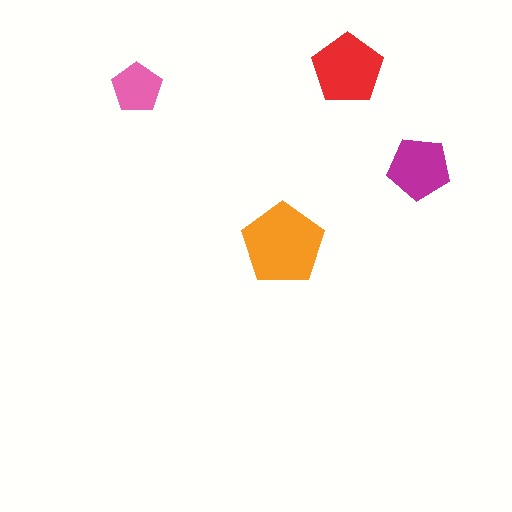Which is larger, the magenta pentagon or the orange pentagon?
The orange one.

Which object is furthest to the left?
The pink pentagon is leftmost.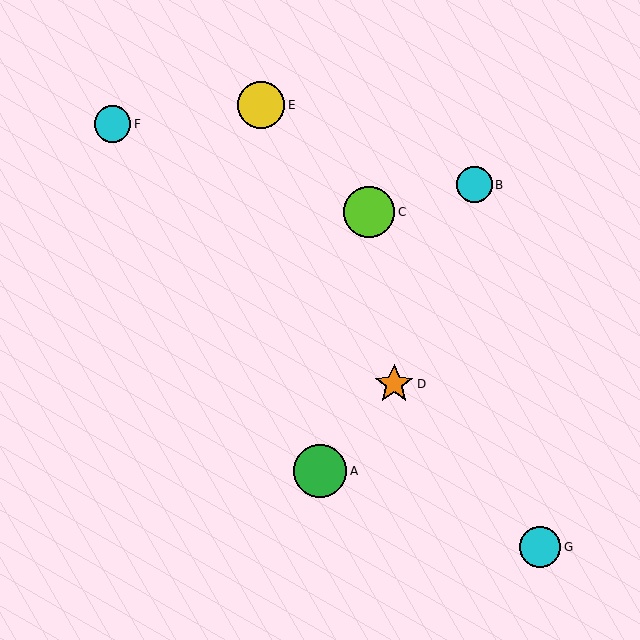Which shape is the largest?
The green circle (labeled A) is the largest.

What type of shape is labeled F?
Shape F is a cyan circle.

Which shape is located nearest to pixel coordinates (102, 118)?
The cyan circle (labeled F) at (112, 124) is nearest to that location.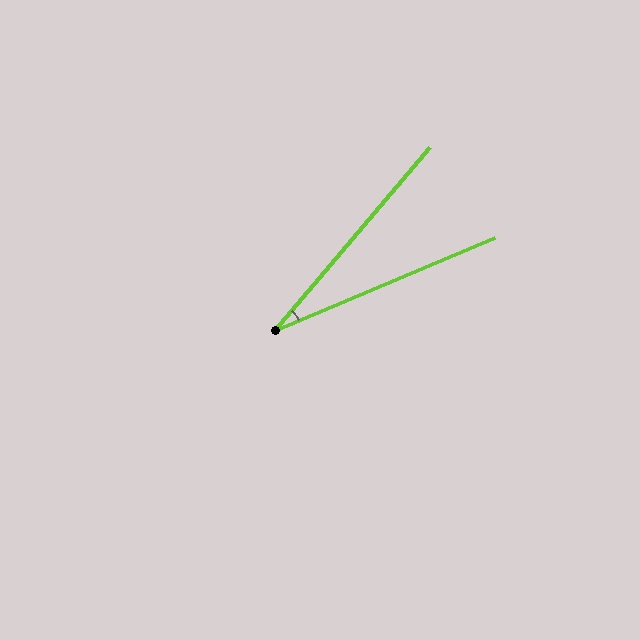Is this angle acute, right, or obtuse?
It is acute.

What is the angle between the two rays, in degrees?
Approximately 27 degrees.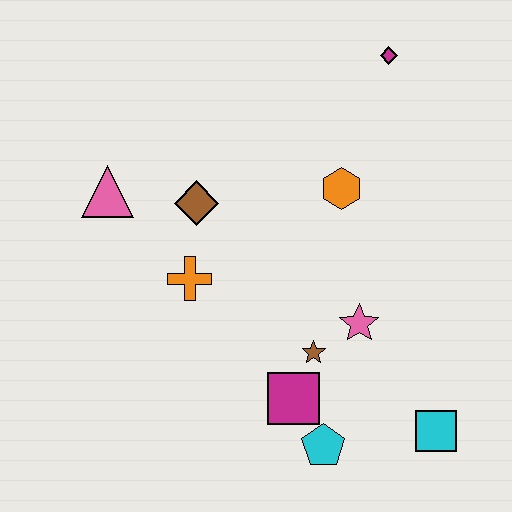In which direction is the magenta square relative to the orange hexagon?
The magenta square is below the orange hexagon.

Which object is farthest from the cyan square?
The pink triangle is farthest from the cyan square.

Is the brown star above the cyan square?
Yes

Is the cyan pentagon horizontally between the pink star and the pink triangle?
Yes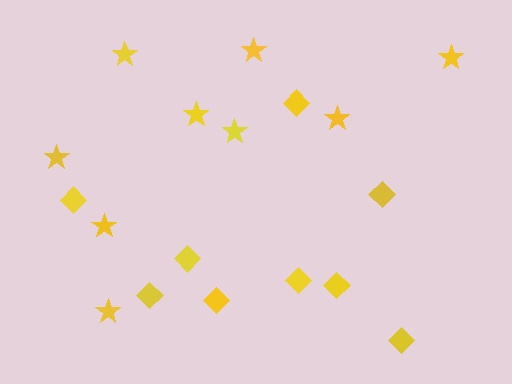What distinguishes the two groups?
There are 2 groups: one group of diamonds (9) and one group of stars (9).